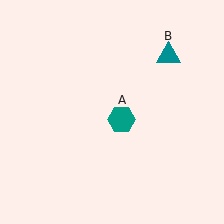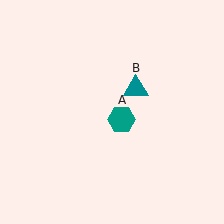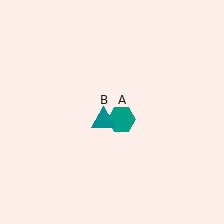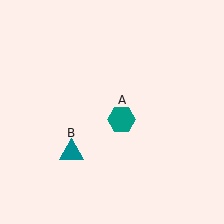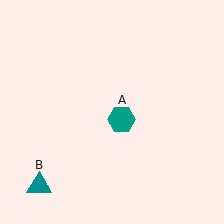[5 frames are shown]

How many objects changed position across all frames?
1 object changed position: teal triangle (object B).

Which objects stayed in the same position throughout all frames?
Teal hexagon (object A) remained stationary.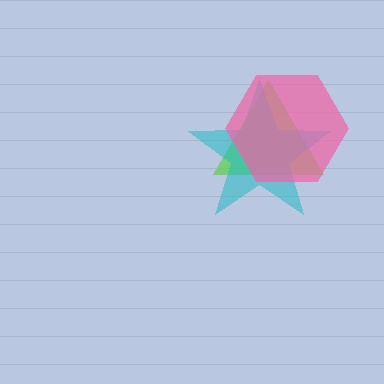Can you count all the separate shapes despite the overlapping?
Yes, there are 3 separate shapes.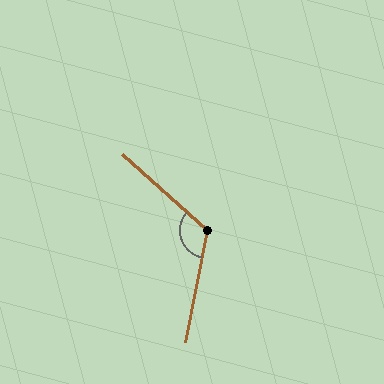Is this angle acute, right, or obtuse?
It is obtuse.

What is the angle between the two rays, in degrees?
Approximately 120 degrees.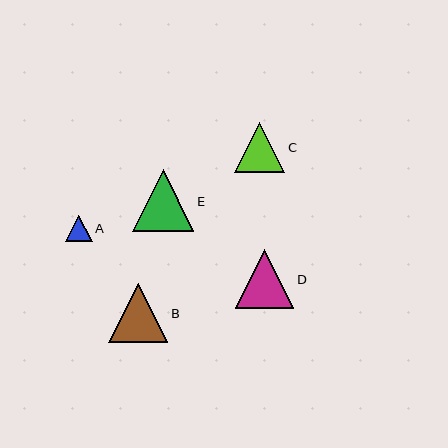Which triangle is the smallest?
Triangle A is the smallest with a size of approximately 26 pixels.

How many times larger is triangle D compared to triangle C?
Triangle D is approximately 1.2 times the size of triangle C.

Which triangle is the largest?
Triangle E is the largest with a size of approximately 61 pixels.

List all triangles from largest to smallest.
From largest to smallest: E, B, D, C, A.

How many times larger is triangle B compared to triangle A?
Triangle B is approximately 2.3 times the size of triangle A.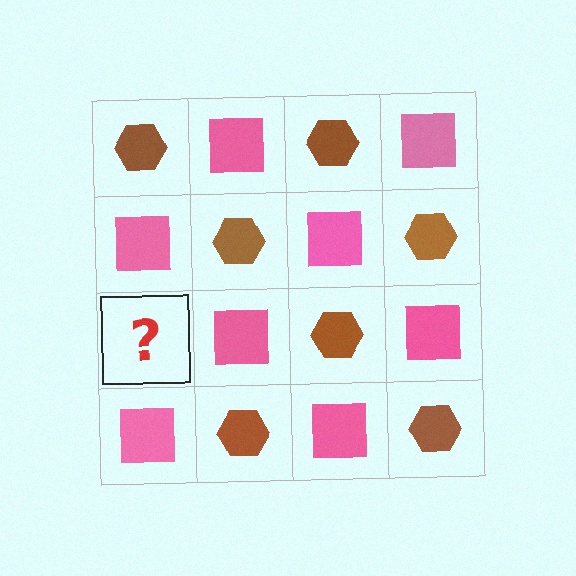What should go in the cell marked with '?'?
The missing cell should contain a brown hexagon.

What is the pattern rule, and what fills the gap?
The rule is that it alternates brown hexagon and pink square in a checkerboard pattern. The gap should be filled with a brown hexagon.